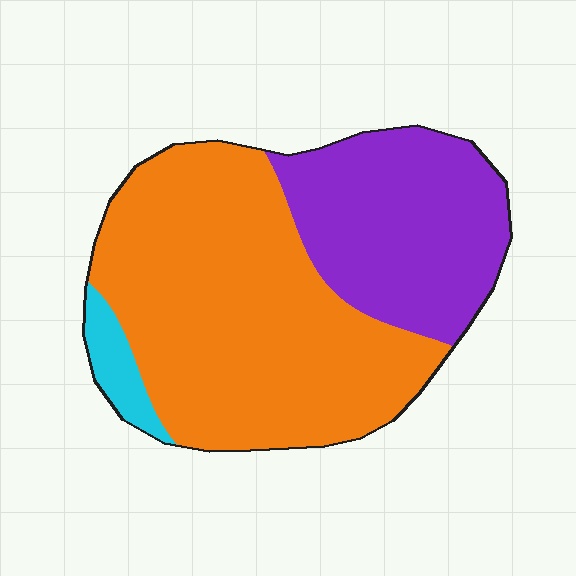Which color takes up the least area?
Cyan, at roughly 5%.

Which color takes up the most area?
Orange, at roughly 60%.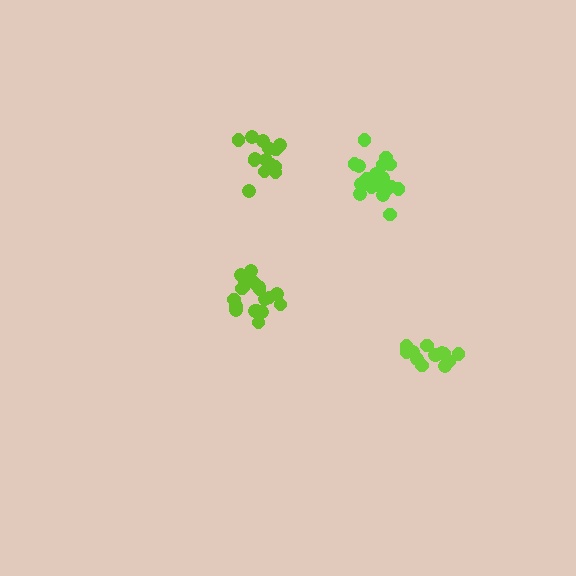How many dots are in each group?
Group 1: 19 dots, Group 2: 19 dots, Group 3: 13 dots, Group 4: 14 dots (65 total).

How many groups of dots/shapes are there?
There are 4 groups.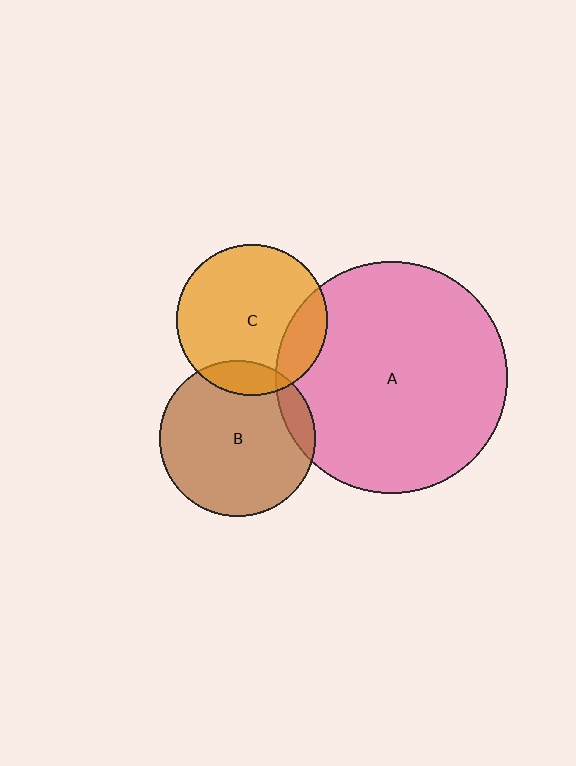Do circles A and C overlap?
Yes.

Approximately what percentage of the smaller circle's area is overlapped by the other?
Approximately 15%.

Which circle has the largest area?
Circle A (pink).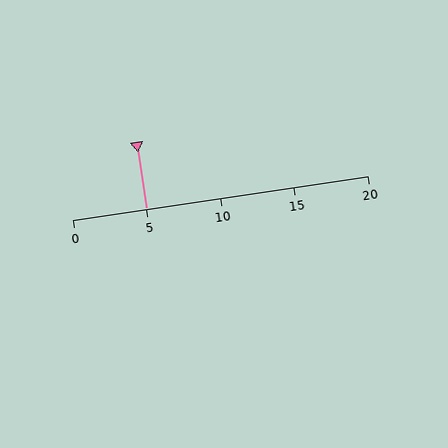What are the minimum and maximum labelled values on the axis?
The axis runs from 0 to 20.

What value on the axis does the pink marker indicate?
The marker indicates approximately 5.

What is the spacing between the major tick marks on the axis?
The major ticks are spaced 5 apart.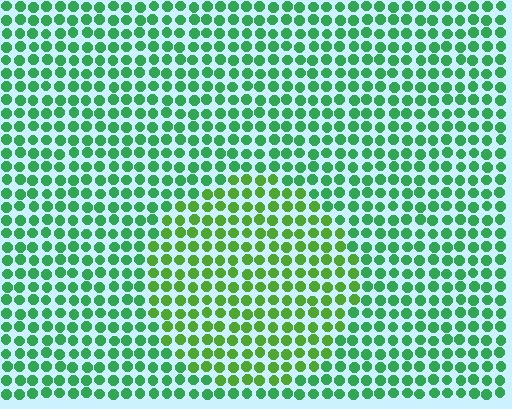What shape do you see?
I see a circle.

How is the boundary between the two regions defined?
The boundary is defined purely by a slight shift in hue (about 32 degrees). Spacing, size, and orientation are identical on both sides.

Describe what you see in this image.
The image is filled with small green elements in a uniform arrangement. A circle-shaped region is visible where the elements are tinted to a slightly different hue, forming a subtle color boundary.